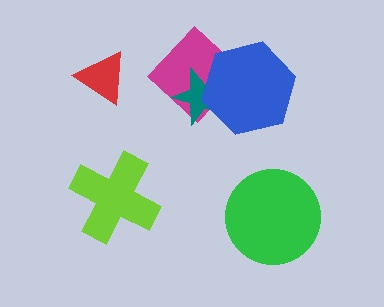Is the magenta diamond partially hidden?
Yes, it is partially covered by another shape.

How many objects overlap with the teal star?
2 objects overlap with the teal star.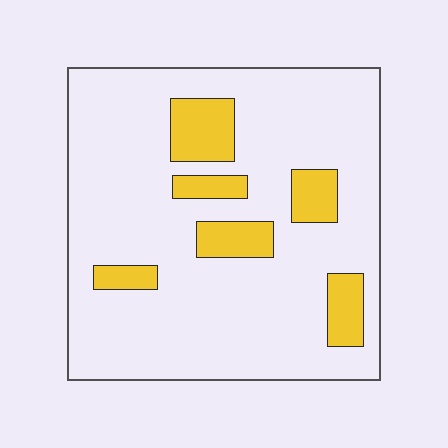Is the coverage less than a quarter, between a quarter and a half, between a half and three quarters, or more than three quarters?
Less than a quarter.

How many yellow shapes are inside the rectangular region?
6.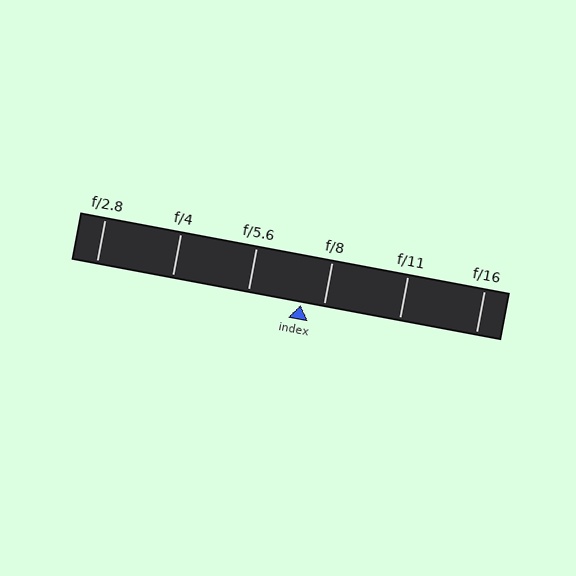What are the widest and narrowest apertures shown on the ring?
The widest aperture shown is f/2.8 and the narrowest is f/16.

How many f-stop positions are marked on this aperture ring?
There are 6 f-stop positions marked.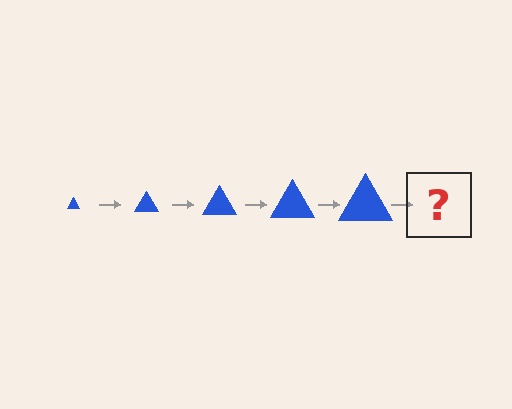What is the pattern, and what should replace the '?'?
The pattern is that the triangle gets progressively larger each step. The '?' should be a blue triangle, larger than the previous one.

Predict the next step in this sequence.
The next step is a blue triangle, larger than the previous one.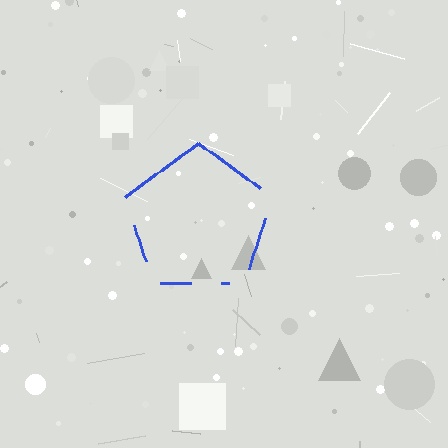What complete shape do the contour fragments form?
The contour fragments form a pentagon.